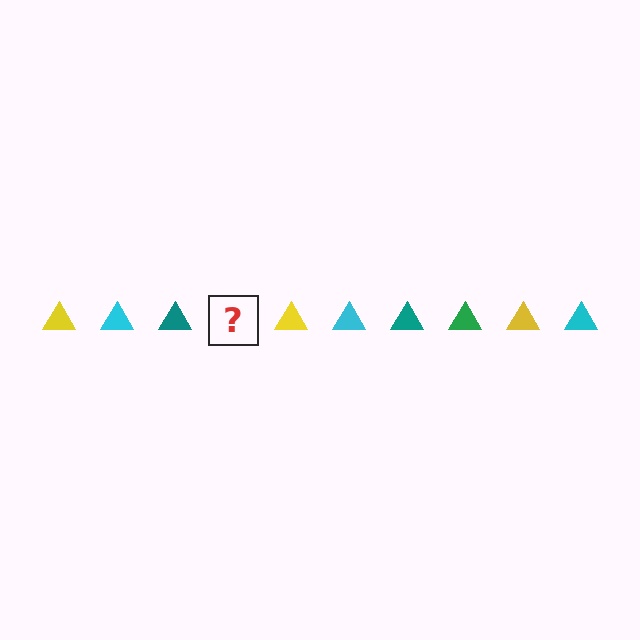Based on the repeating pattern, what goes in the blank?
The blank should be a green triangle.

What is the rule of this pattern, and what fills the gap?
The rule is that the pattern cycles through yellow, cyan, teal, green triangles. The gap should be filled with a green triangle.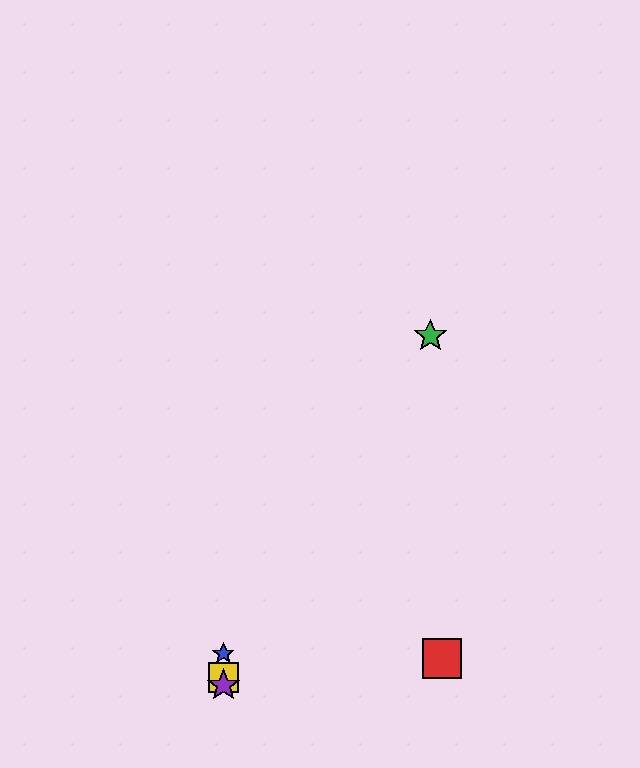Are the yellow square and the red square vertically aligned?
No, the yellow square is at x≈223 and the red square is at x≈442.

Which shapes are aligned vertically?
The blue star, the yellow square, the purple star are aligned vertically.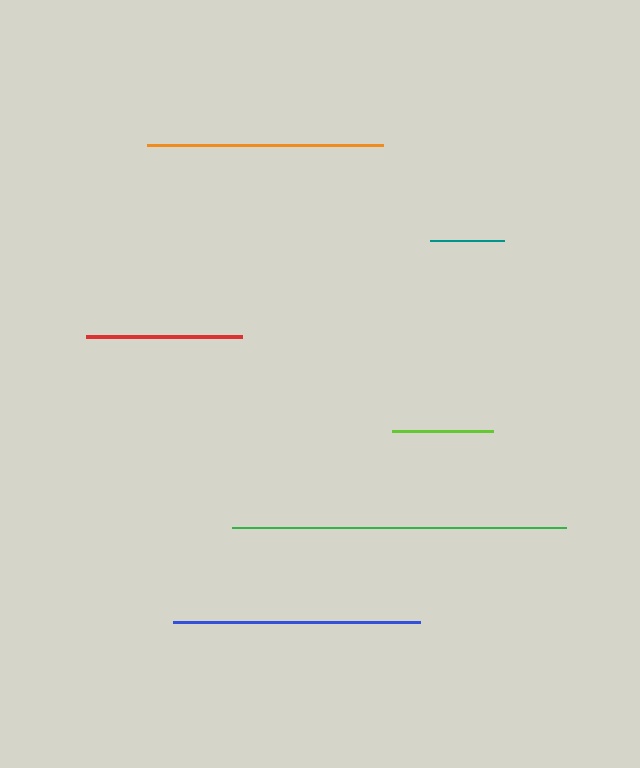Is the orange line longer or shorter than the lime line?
The orange line is longer than the lime line.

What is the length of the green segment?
The green segment is approximately 334 pixels long.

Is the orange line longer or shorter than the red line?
The orange line is longer than the red line.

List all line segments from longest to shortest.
From longest to shortest: green, blue, orange, red, lime, teal.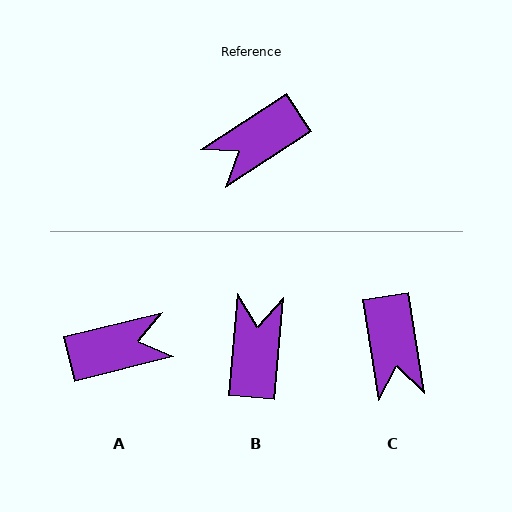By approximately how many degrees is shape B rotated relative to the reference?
Approximately 129 degrees clockwise.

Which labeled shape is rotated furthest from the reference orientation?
A, about 160 degrees away.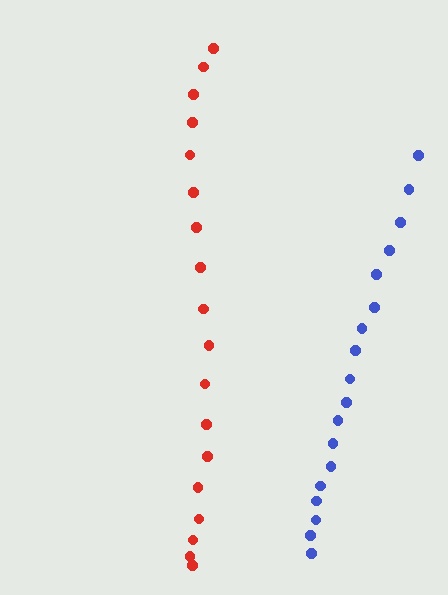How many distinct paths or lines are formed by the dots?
There are 2 distinct paths.